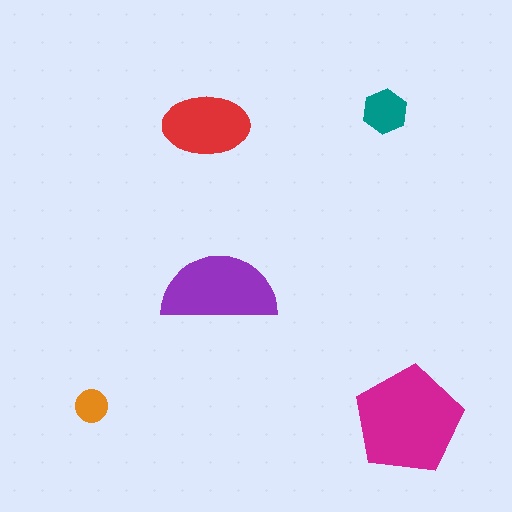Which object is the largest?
The magenta pentagon.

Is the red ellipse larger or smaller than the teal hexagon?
Larger.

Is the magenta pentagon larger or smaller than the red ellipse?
Larger.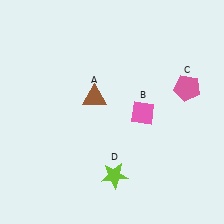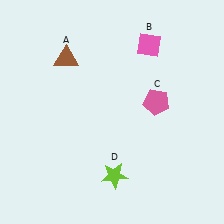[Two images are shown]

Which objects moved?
The objects that moved are: the brown triangle (A), the pink diamond (B), the pink pentagon (C).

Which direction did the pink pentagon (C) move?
The pink pentagon (C) moved left.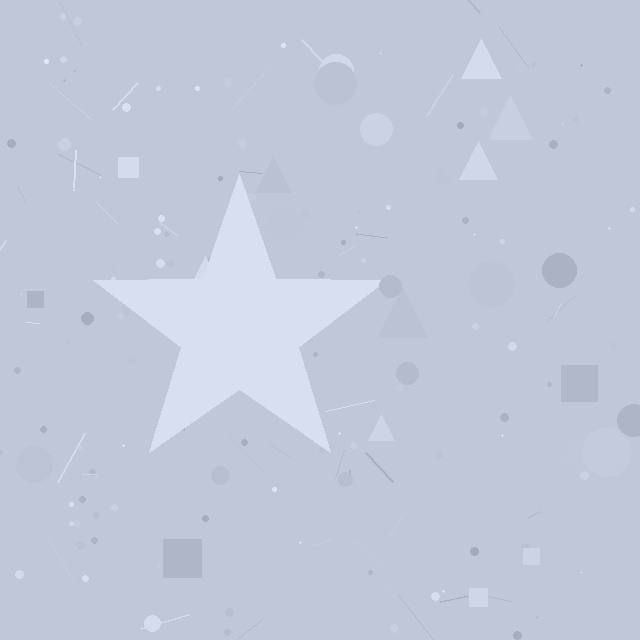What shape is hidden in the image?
A star is hidden in the image.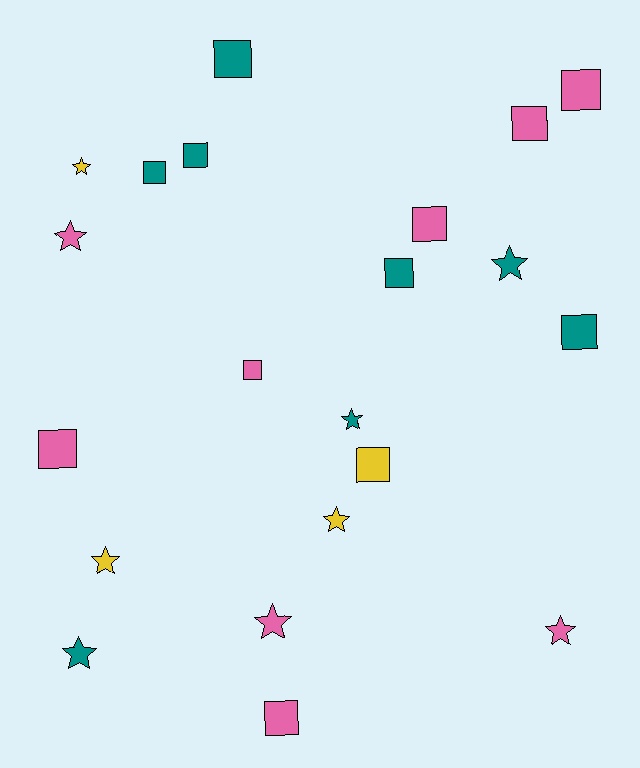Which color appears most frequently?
Pink, with 9 objects.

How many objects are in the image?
There are 21 objects.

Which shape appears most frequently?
Square, with 12 objects.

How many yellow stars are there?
There are 3 yellow stars.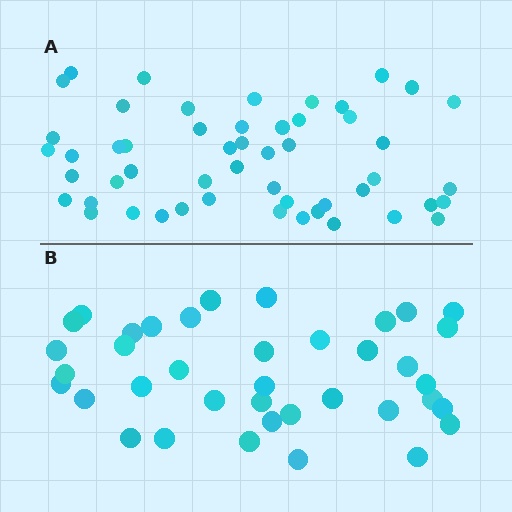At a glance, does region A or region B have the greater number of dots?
Region A (the top region) has more dots.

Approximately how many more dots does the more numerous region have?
Region A has approximately 15 more dots than region B.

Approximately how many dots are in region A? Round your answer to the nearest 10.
About 50 dots. (The exact count is 52, which rounds to 50.)